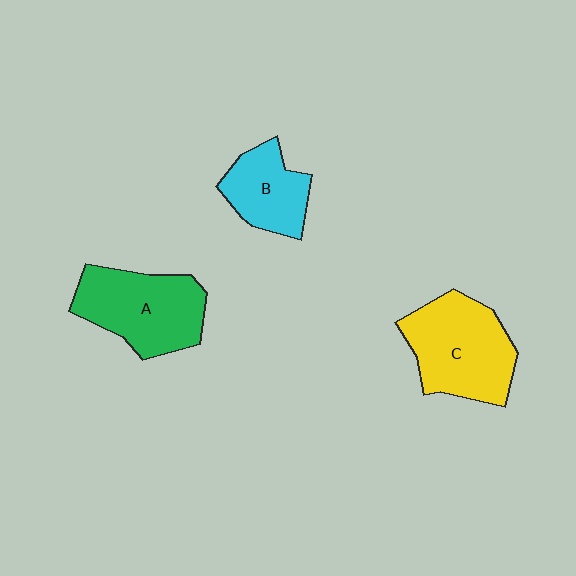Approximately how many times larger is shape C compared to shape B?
Approximately 1.6 times.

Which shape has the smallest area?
Shape B (cyan).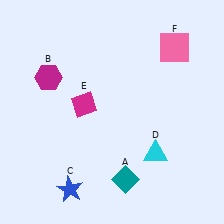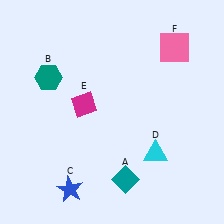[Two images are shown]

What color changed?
The hexagon (B) changed from magenta in Image 1 to teal in Image 2.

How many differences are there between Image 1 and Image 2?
There is 1 difference between the two images.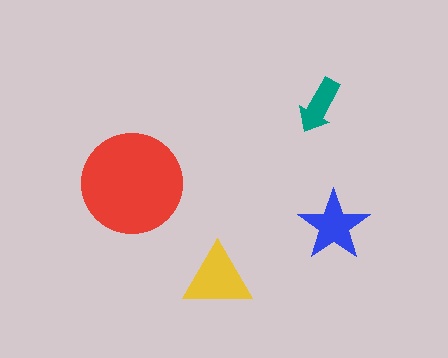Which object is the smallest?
The teal arrow.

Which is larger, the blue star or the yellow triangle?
The yellow triangle.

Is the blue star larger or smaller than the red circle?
Smaller.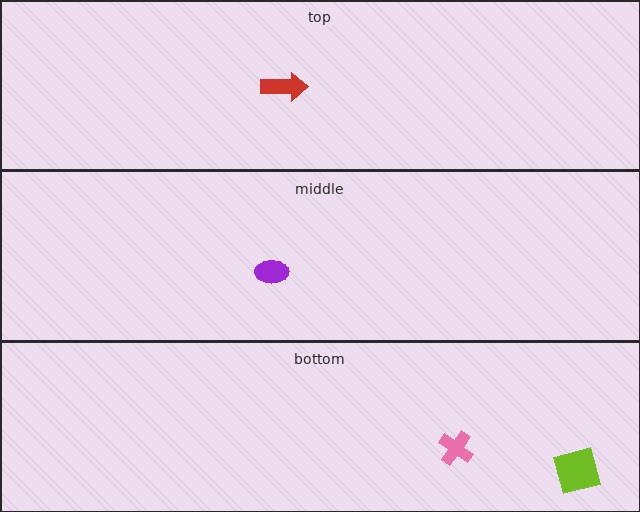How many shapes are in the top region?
1.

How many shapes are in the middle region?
1.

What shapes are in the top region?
The red arrow.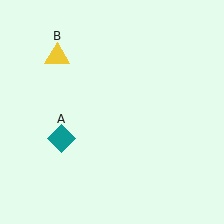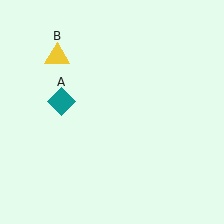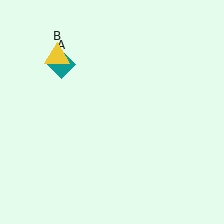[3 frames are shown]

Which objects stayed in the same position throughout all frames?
Yellow triangle (object B) remained stationary.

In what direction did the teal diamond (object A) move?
The teal diamond (object A) moved up.